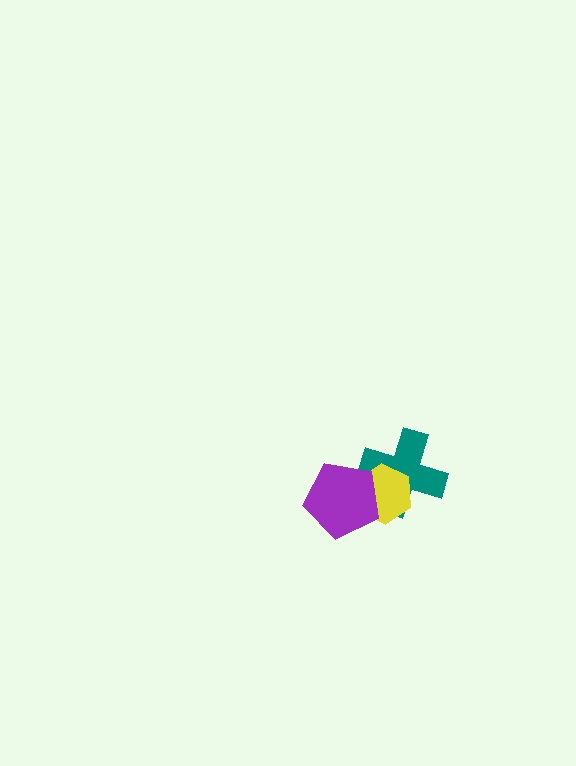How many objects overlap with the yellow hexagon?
2 objects overlap with the yellow hexagon.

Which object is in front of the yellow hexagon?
The purple pentagon is in front of the yellow hexagon.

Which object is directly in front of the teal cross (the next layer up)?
The yellow hexagon is directly in front of the teal cross.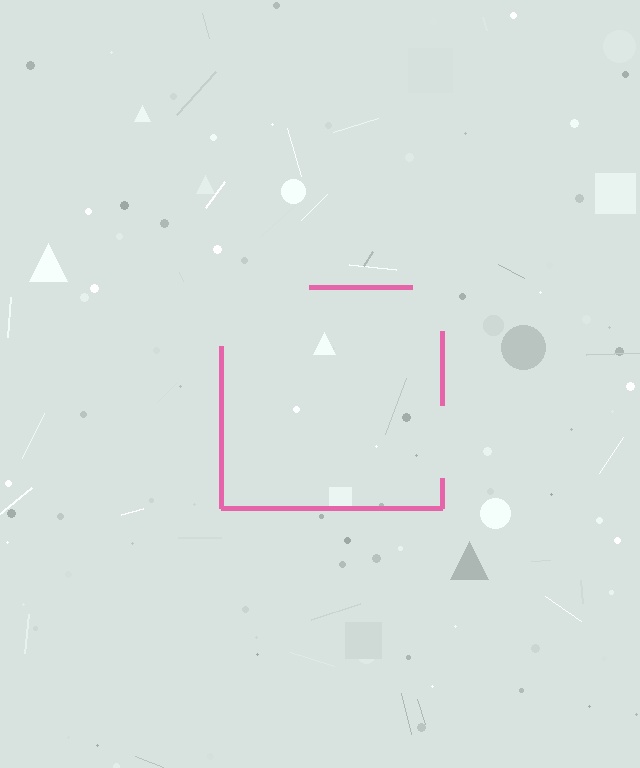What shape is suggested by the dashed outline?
The dashed outline suggests a square.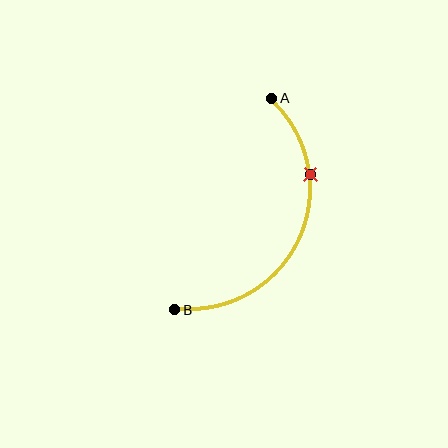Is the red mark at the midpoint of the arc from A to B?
No. The red mark lies on the arc but is closer to endpoint A. The arc midpoint would be at the point on the curve equidistant along the arc from both A and B.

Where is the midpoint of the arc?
The arc midpoint is the point on the curve farthest from the straight line joining A and B. It sits to the right of that line.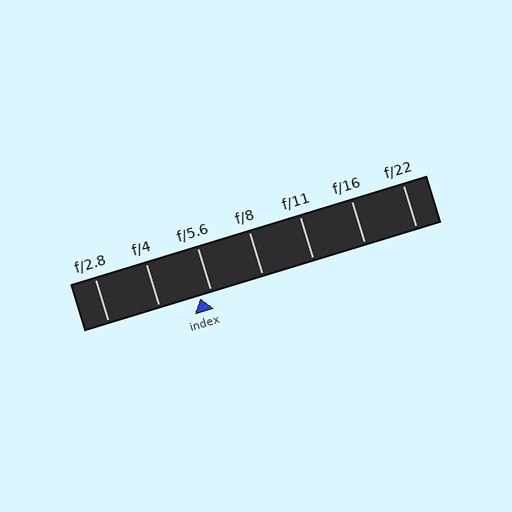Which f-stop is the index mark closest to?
The index mark is closest to f/5.6.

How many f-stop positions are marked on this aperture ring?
There are 7 f-stop positions marked.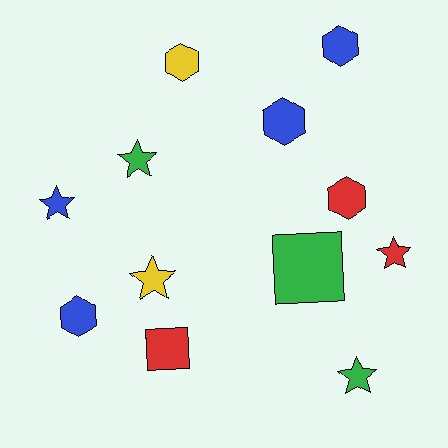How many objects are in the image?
There are 12 objects.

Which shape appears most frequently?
Hexagon, with 5 objects.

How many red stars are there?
There is 1 red star.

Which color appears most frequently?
Blue, with 4 objects.